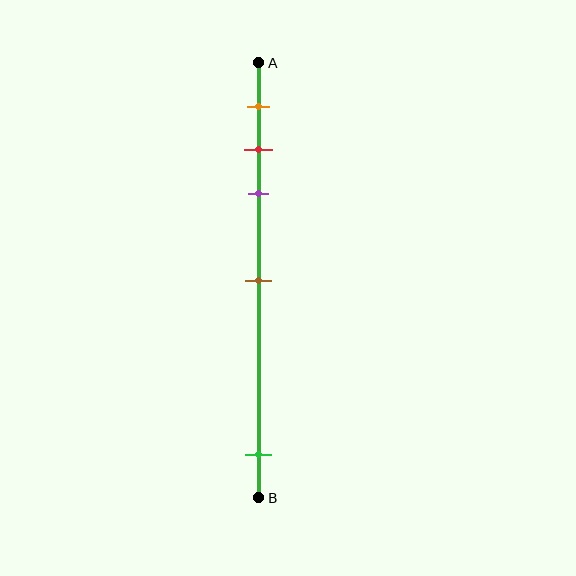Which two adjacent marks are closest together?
The red and purple marks are the closest adjacent pair.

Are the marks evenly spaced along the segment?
No, the marks are not evenly spaced.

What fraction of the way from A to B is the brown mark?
The brown mark is approximately 50% (0.5) of the way from A to B.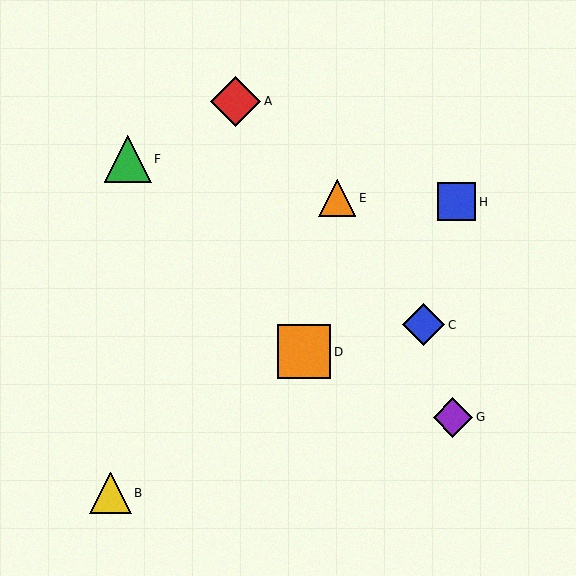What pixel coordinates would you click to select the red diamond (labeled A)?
Click at (236, 101) to select the red diamond A.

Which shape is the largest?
The orange square (labeled D) is the largest.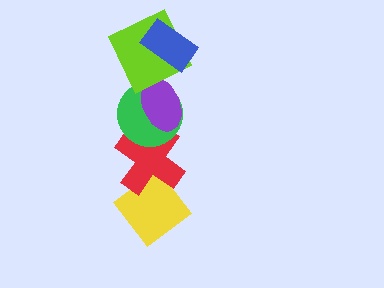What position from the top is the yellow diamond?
The yellow diamond is 6th from the top.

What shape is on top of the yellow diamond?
The red cross is on top of the yellow diamond.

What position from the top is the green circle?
The green circle is 4th from the top.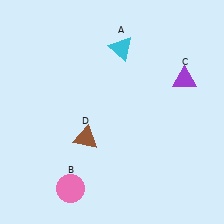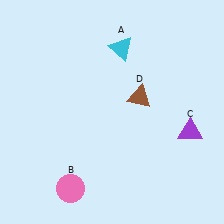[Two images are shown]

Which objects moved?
The objects that moved are: the purple triangle (C), the brown triangle (D).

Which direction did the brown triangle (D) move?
The brown triangle (D) moved right.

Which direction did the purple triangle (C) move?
The purple triangle (C) moved down.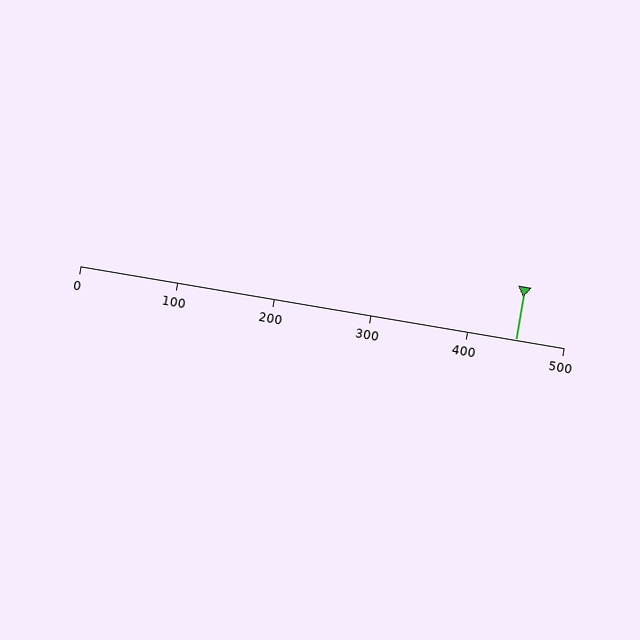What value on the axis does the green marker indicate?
The marker indicates approximately 450.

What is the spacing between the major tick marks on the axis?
The major ticks are spaced 100 apart.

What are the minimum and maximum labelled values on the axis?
The axis runs from 0 to 500.